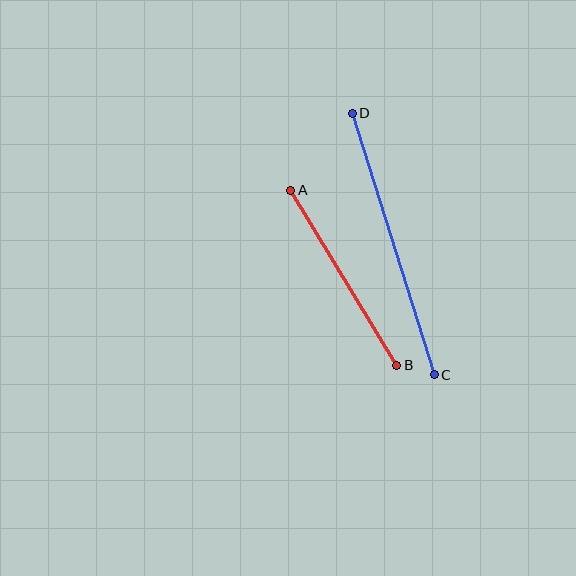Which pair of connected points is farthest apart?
Points C and D are farthest apart.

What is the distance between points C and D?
The distance is approximately 274 pixels.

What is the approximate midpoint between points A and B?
The midpoint is at approximately (344, 278) pixels.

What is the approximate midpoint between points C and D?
The midpoint is at approximately (393, 244) pixels.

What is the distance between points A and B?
The distance is approximately 204 pixels.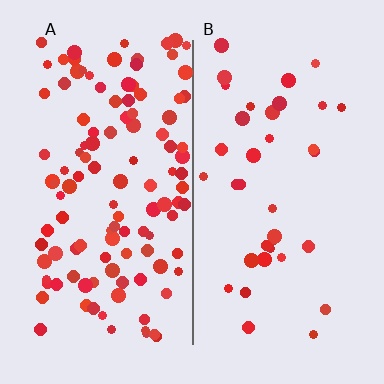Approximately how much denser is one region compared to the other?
Approximately 3.1× — region A over region B.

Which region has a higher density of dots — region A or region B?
A (the left).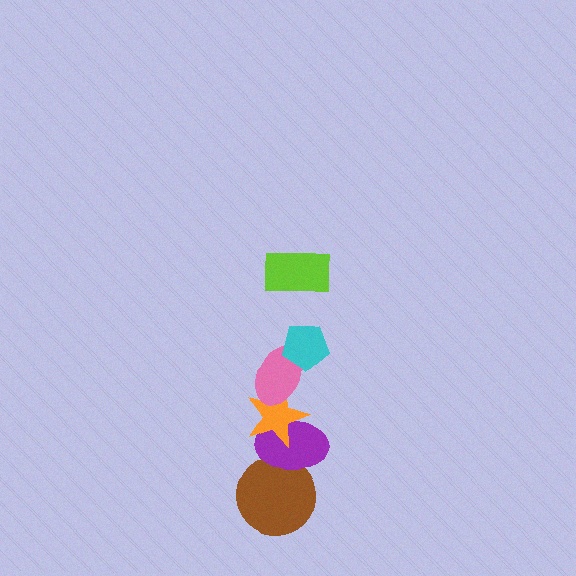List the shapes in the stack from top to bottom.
From top to bottom: the lime rectangle, the cyan pentagon, the pink ellipse, the orange star, the purple ellipse, the brown circle.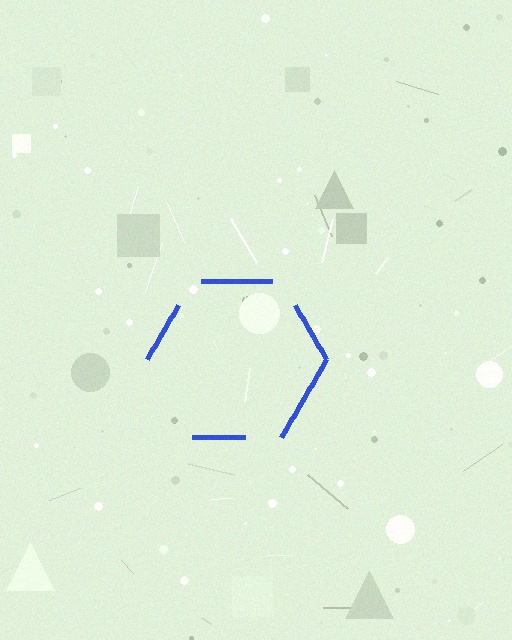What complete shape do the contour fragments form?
The contour fragments form a hexagon.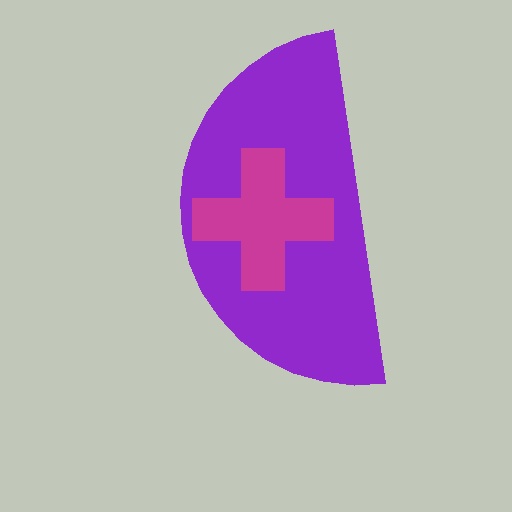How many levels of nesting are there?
2.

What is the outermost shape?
The purple semicircle.